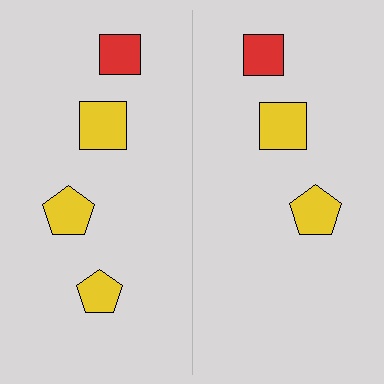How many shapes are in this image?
There are 7 shapes in this image.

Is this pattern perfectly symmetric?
No, the pattern is not perfectly symmetric. A yellow pentagon is missing from the right side.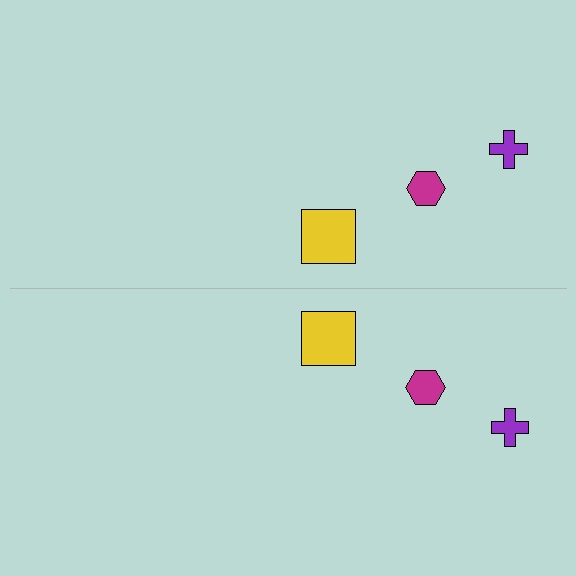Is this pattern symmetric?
Yes, this pattern has bilateral (reflection) symmetry.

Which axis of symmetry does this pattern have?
The pattern has a horizontal axis of symmetry running through the center of the image.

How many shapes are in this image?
There are 6 shapes in this image.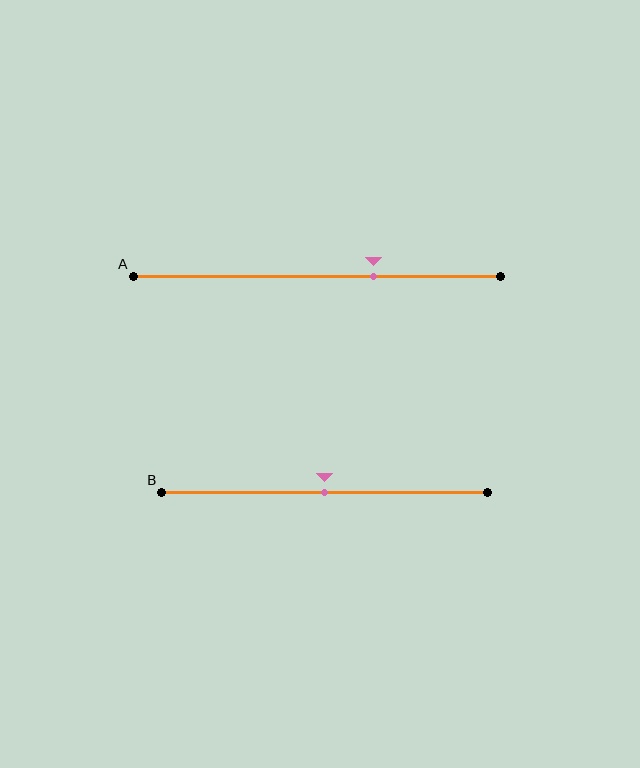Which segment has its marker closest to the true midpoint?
Segment B has its marker closest to the true midpoint.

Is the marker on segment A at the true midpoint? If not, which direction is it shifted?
No, the marker on segment A is shifted to the right by about 16% of the segment length.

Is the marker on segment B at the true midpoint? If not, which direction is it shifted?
Yes, the marker on segment B is at the true midpoint.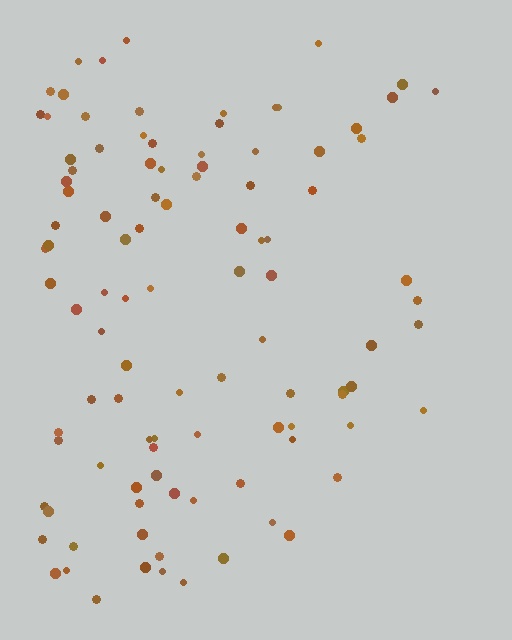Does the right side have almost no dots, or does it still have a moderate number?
Still a moderate number, just noticeably fewer than the left.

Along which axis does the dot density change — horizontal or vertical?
Horizontal.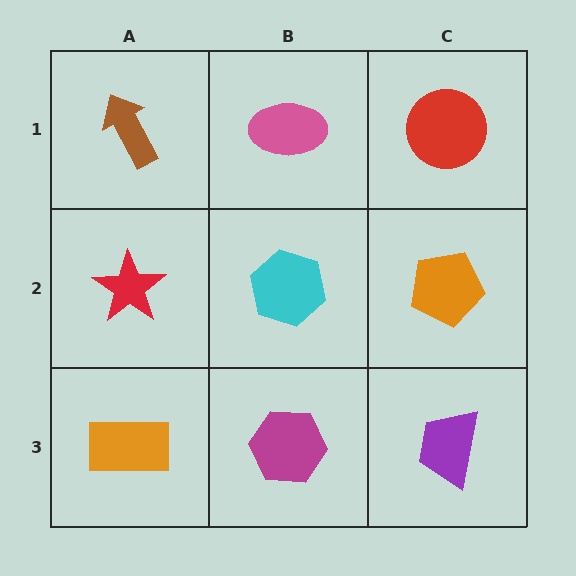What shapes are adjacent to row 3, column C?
An orange pentagon (row 2, column C), a magenta hexagon (row 3, column B).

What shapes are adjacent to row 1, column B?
A cyan hexagon (row 2, column B), a brown arrow (row 1, column A), a red circle (row 1, column C).